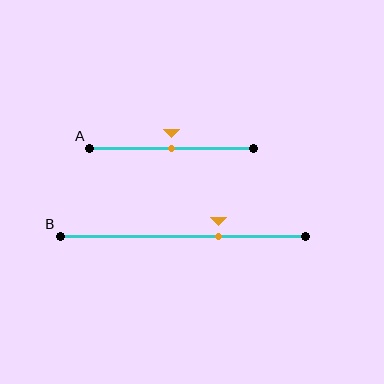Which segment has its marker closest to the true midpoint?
Segment A has its marker closest to the true midpoint.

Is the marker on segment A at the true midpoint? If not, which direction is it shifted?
Yes, the marker on segment A is at the true midpoint.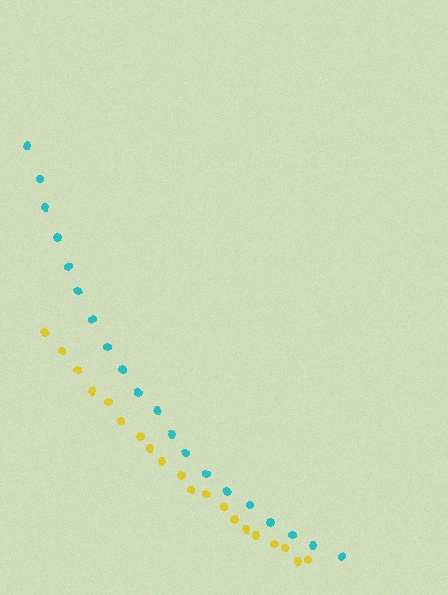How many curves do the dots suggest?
There are 2 distinct paths.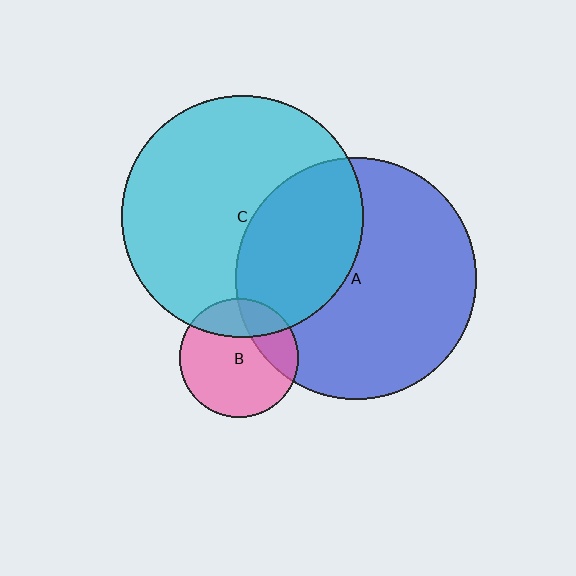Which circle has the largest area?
Circle C (cyan).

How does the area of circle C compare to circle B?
Approximately 4.1 times.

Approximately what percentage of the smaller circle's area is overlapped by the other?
Approximately 25%.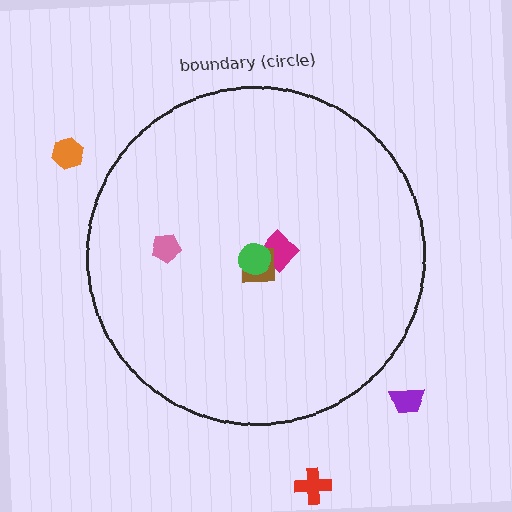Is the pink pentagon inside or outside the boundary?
Inside.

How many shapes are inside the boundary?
4 inside, 3 outside.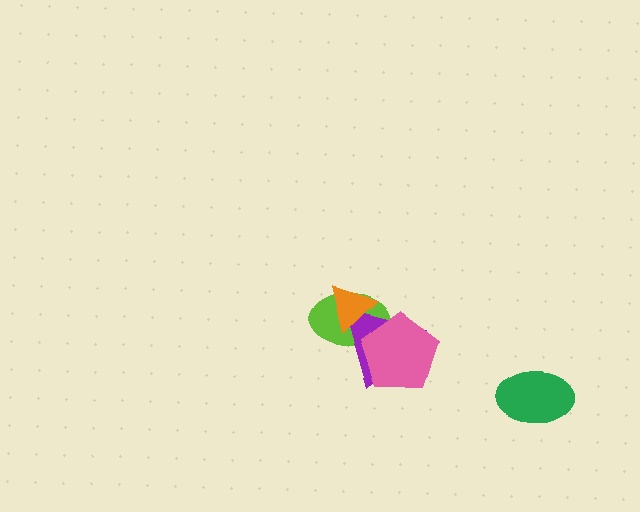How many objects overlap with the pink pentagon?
2 objects overlap with the pink pentagon.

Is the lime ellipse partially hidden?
Yes, it is partially covered by another shape.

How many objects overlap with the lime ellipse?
3 objects overlap with the lime ellipse.